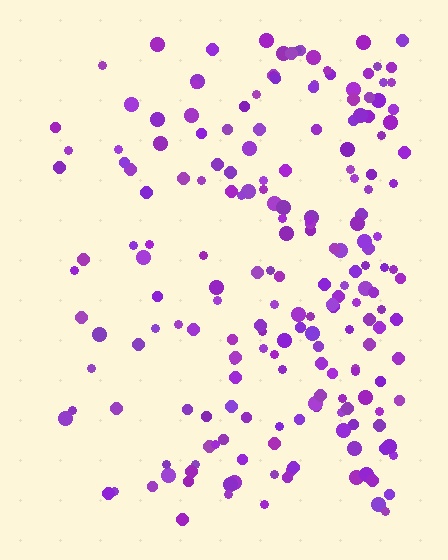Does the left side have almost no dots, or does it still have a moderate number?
Still a moderate number, just noticeably fewer than the right.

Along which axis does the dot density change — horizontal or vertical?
Horizontal.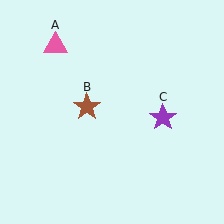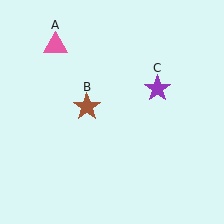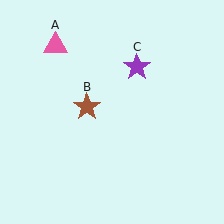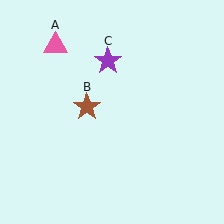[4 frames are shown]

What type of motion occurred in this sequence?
The purple star (object C) rotated counterclockwise around the center of the scene.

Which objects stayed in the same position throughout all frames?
Pink triangle (object A) and brown star (object B) remained stationary.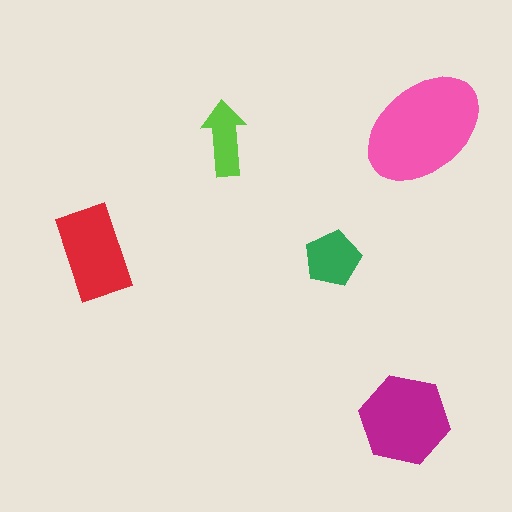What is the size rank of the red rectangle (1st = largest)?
3rd.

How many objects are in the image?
There are 5 objects in the image.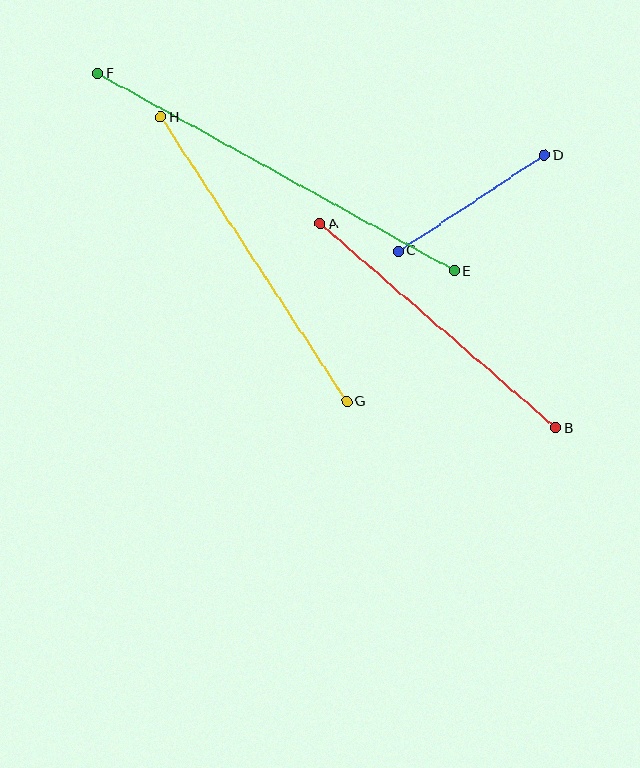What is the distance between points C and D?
The distance is approximately 175 pixels.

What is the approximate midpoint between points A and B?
The midpoint is at approximately (438, 326) pixels.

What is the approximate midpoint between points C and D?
The midpoint is at approximately (471, 203) pixels.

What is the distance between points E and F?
The distance is approximately 408 pixels.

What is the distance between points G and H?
The distance is approximately 339 pixels.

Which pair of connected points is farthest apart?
Points E and F are farthest apart.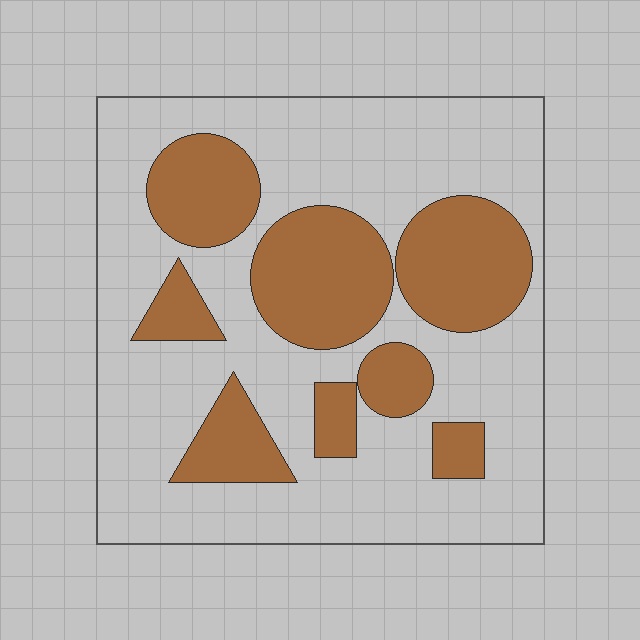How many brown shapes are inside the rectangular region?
8.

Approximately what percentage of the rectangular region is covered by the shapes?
Approximately 30%.